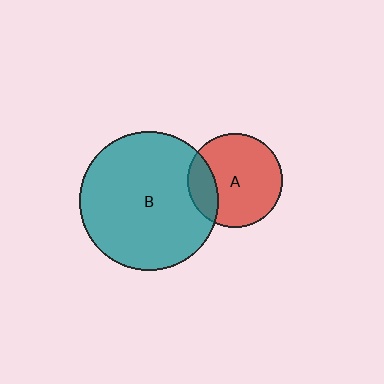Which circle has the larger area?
Circle B (teal).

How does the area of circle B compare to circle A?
Approximately 2.2 times.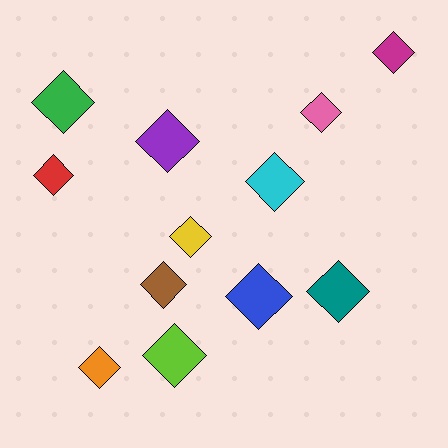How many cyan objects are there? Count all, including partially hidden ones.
There is 1 cyan object.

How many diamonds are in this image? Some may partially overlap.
There are 12 diamonds.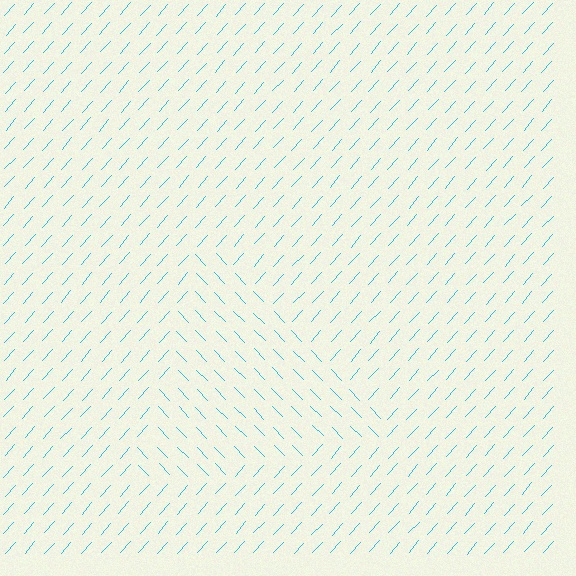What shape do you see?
I see a triangle.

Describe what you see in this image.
The image is filled with small cyan line segments. A triangle region in the image has lines oriented differently from the surrounding lines, creating a visible texture boundary.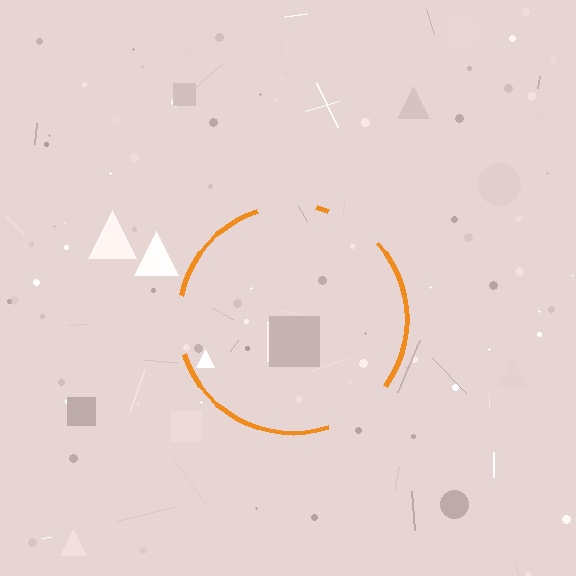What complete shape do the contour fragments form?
The contour fragments form a circle.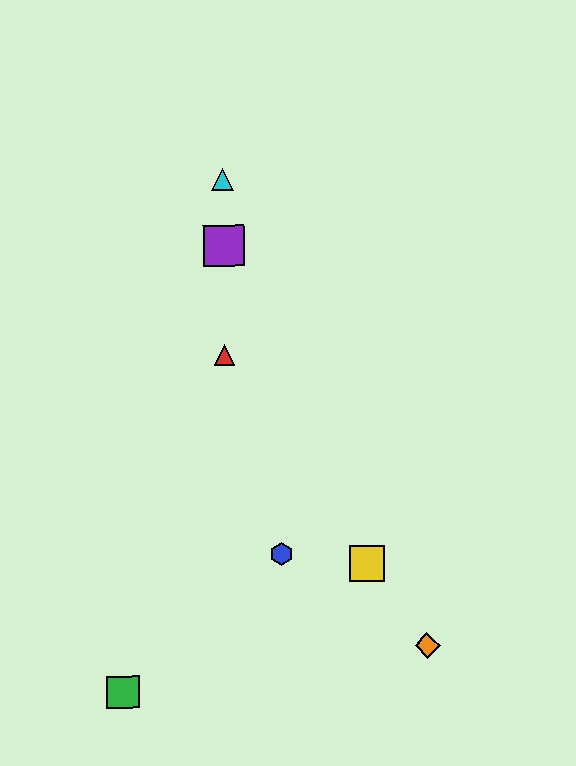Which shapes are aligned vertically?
The red triangle, the purple square, the cyan triangle are aligned vertically.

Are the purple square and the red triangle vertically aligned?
Yes, both are at x≈223.